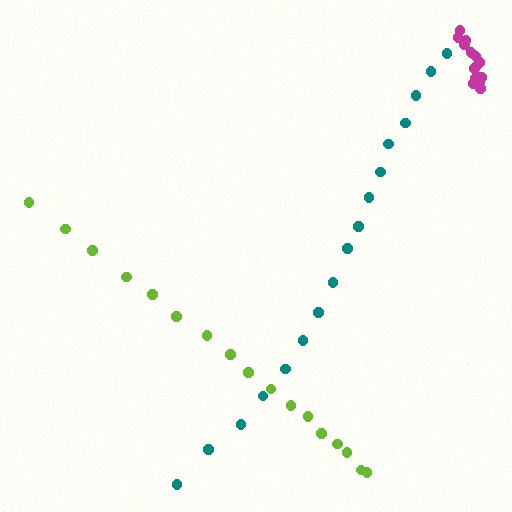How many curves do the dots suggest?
There are 3 distinct paths.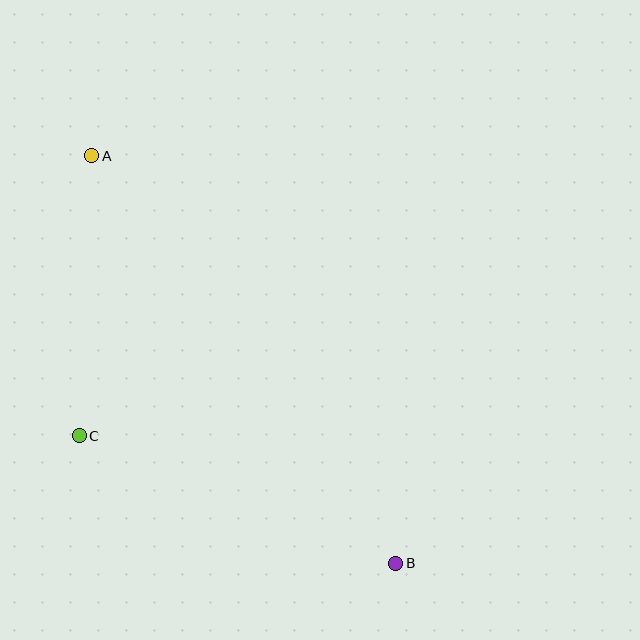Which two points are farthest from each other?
Points A and B are farthest from each other.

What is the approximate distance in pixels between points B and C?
The distance between B and C is approximately 341 pixels.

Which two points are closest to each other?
Points A and C are closest to each other.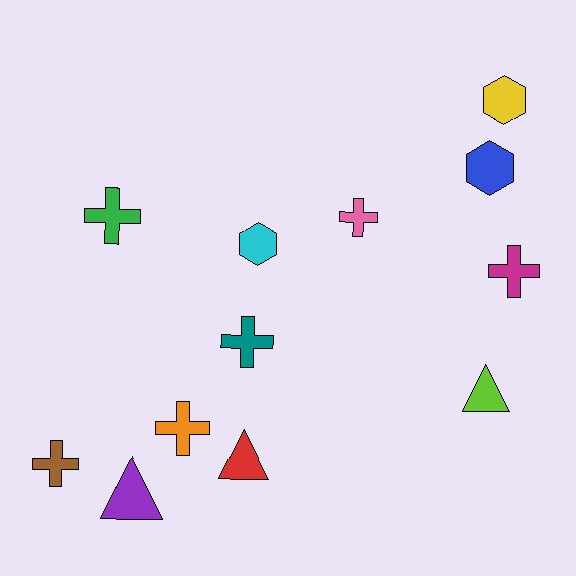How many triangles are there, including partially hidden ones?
There are 3 triangles.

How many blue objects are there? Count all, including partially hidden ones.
There is 1 blue object.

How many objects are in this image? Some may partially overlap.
There are 12 objects.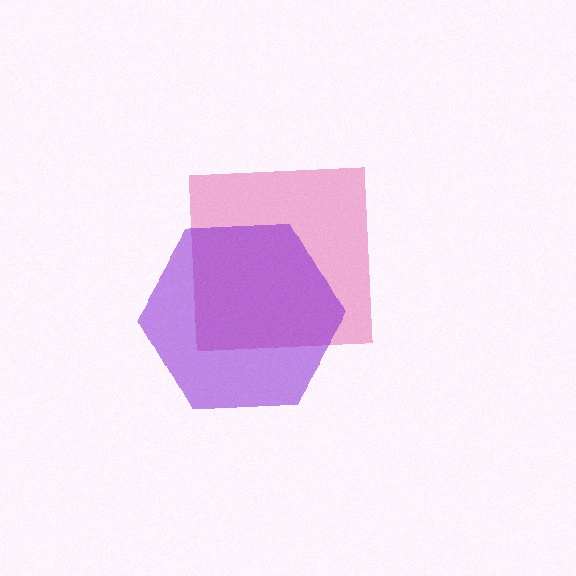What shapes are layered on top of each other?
The layered shapes are: a pink square, a purple hexagon.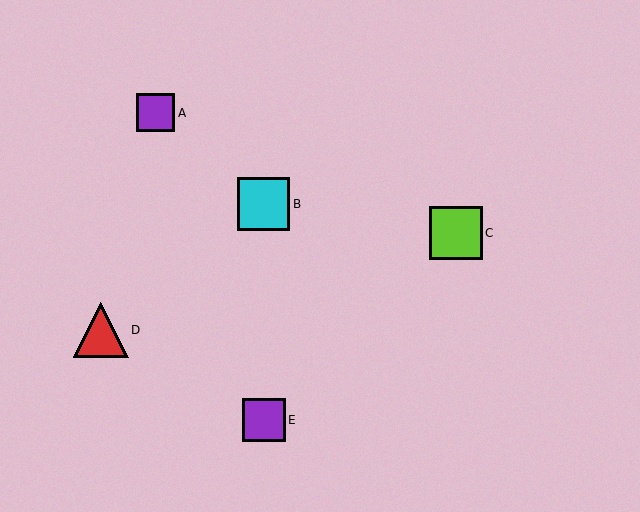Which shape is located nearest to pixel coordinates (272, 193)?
The cyan square (labeled B) at (263, 204) is nearest to that location.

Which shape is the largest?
The red triangle (labeled D) is the largest.